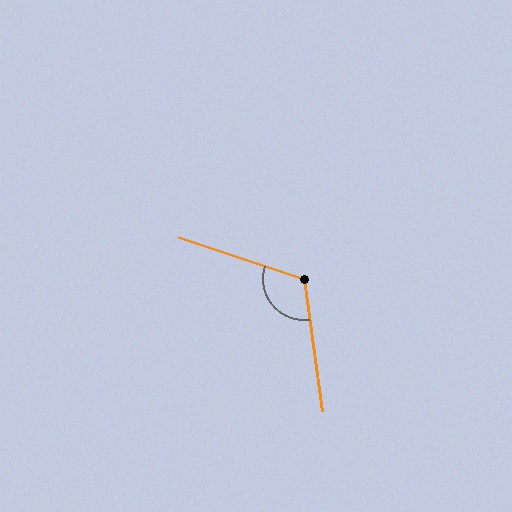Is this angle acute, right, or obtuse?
It is obtuse.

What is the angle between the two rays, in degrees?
Approximately 116 degrees.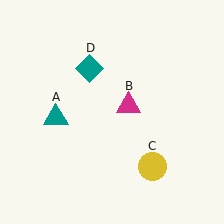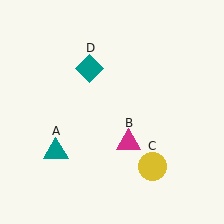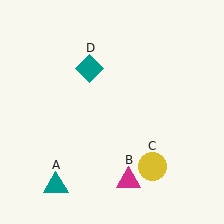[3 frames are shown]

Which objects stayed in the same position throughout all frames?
Yellow circle (object C) and teal diamond (object D) remained stationary.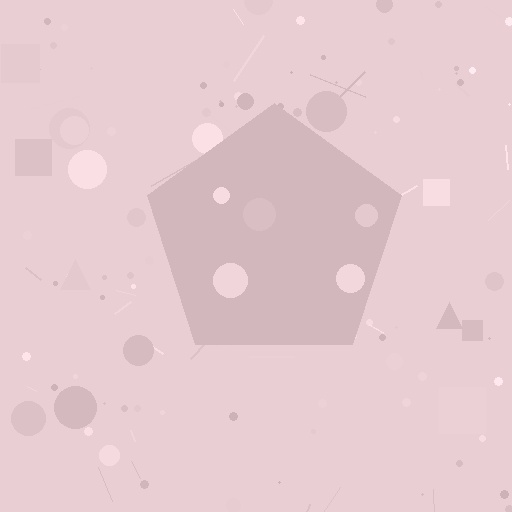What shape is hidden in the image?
A pentagon is hidden in the image.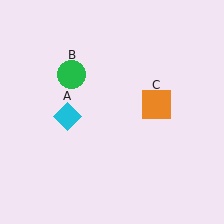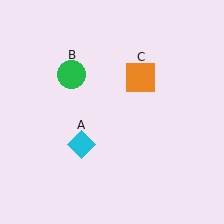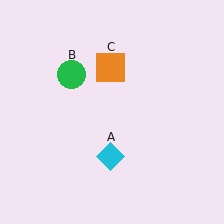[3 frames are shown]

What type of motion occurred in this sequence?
The cyan diamond (object A), orange square (object C) rotated counterclockwise around the center of the scene.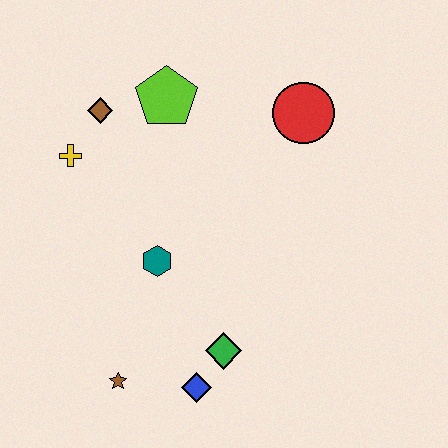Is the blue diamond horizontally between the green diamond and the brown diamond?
Yes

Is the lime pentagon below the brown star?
No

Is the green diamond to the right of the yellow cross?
Yes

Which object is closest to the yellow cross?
The brown diamond is closest to the yellow cross.